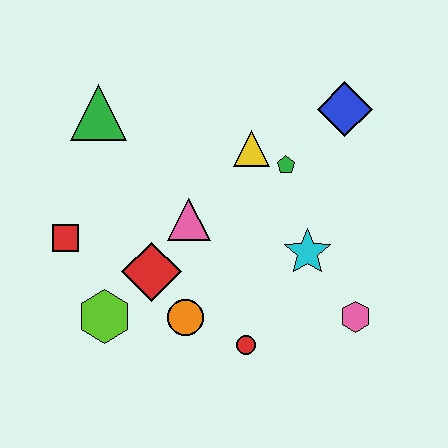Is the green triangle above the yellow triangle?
Yes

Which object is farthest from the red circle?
The green triangle is farthest from the red circle.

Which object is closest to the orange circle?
The red diamond is closest to the orange circle.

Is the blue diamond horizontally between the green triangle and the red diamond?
No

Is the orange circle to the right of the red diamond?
Yes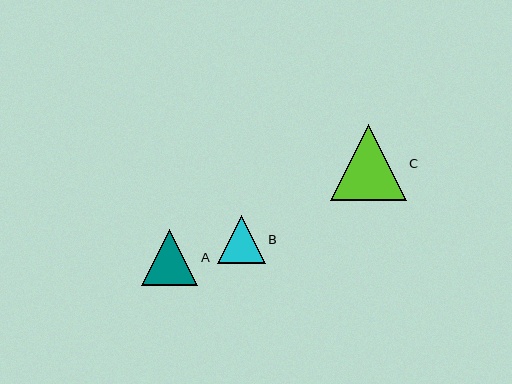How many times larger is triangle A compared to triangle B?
Triangle A is approximately 1.2 times the size of triangle B.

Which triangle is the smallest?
Triangle B is the smallest with a size of approximately 48 pixels.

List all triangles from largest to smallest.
From largest to smallest: C, A, B.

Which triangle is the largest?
Triangle C is the largest with a size of approximately 76 pixels.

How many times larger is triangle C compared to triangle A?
Triangle C is approximately 1.4 times the size of triangle A.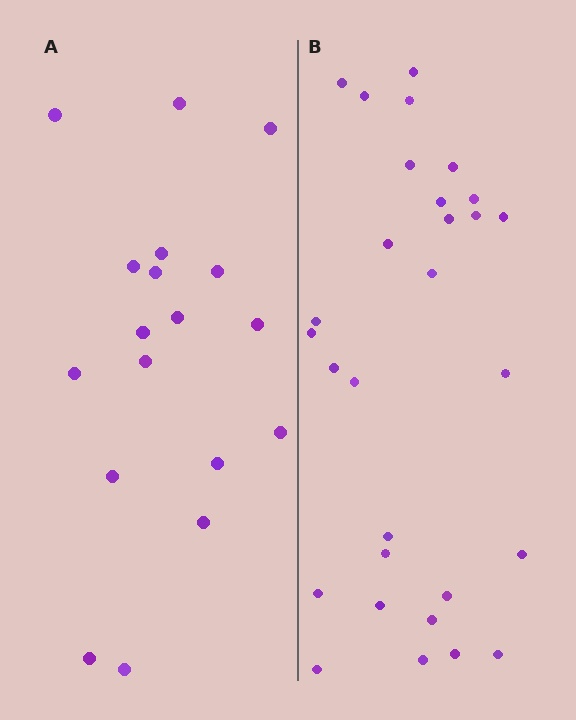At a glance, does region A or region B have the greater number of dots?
Region B (the right region) has more dots.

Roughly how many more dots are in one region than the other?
Region B has roughly 12 or so more dots than region A.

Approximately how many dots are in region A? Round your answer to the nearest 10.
About 20 dots. (The exact count is 18, which rounds to 20.)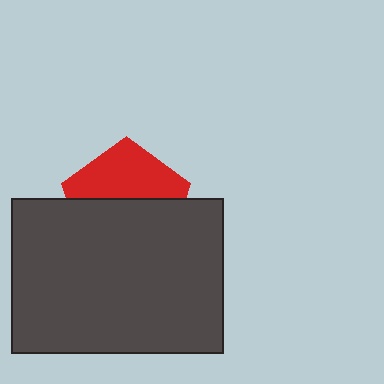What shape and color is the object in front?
The object in front is a dark gray rectangle.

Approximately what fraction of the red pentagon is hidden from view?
Roughly 56% of the red pentagon is hidden behind the dark gray rectangle.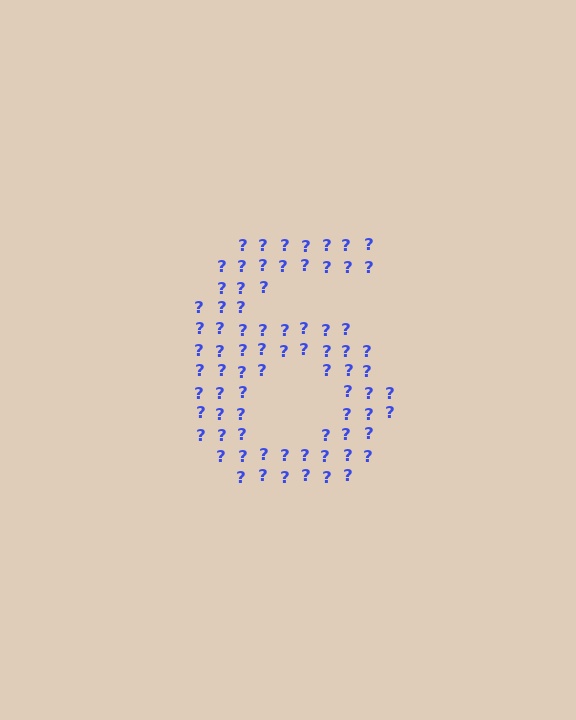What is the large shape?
The large shape is the digit 6.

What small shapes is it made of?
It is made of small question marks.